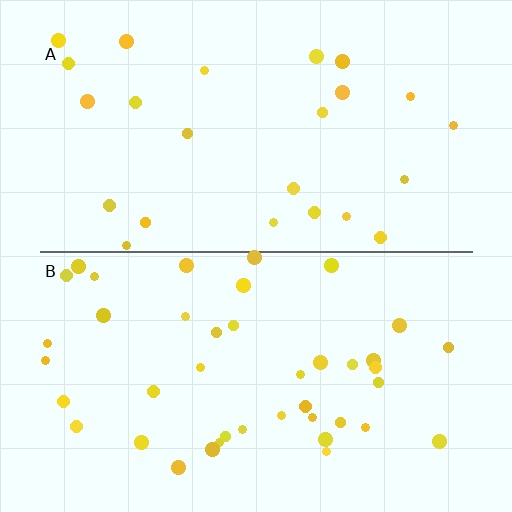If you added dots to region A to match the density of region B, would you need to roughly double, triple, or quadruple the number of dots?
Approximately double.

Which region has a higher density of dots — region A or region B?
B (the bottom).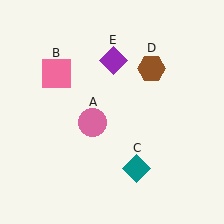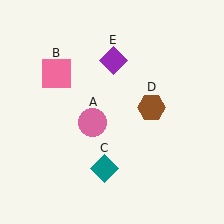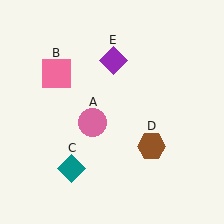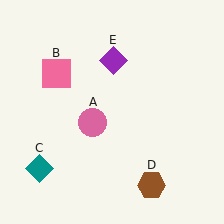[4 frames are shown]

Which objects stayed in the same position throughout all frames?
Pink circle (object A) and pink square (object B) and purple diamond (object E) remained stationary.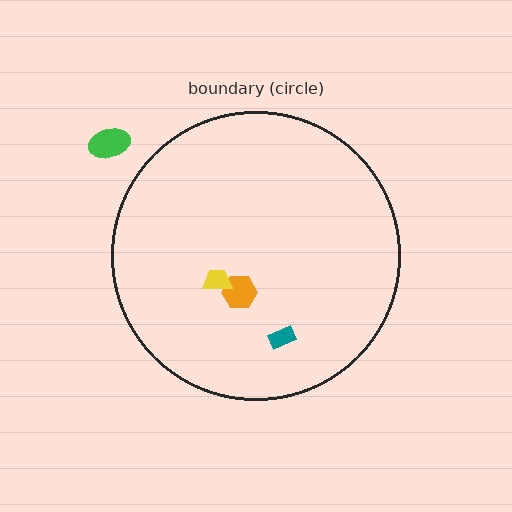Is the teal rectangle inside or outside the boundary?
Inside.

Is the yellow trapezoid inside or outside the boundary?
Inside.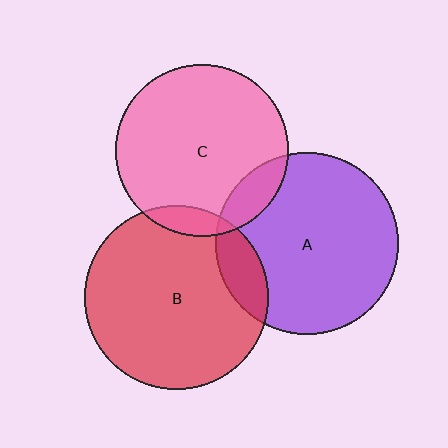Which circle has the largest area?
Circle B (red).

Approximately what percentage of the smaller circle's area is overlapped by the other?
Approximately 15%.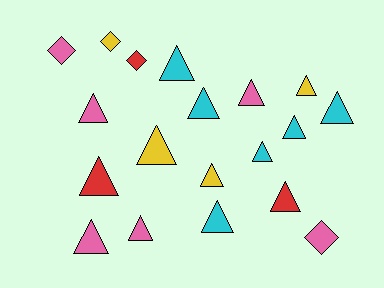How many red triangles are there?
There are 2 red triangles.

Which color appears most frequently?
Cyan, with 6 objects.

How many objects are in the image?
There are 19 objects.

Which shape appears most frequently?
Triangle, with 15 objects.